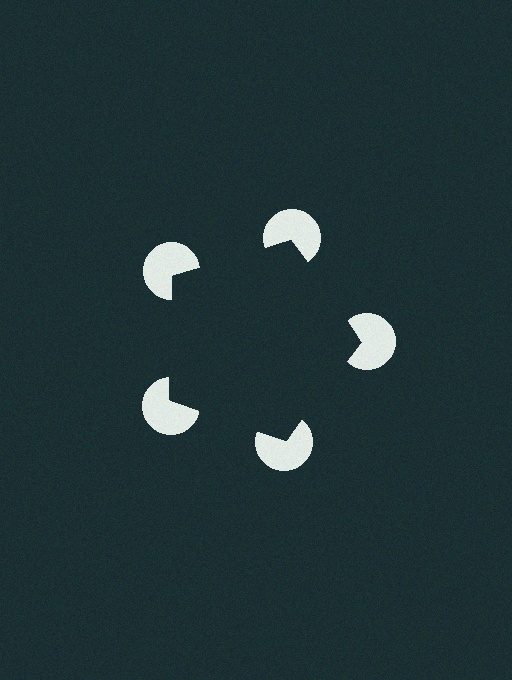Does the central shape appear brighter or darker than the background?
It typically appears slightly darker than the background, even though no actual brightness change is drawn.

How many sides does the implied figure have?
5 sides.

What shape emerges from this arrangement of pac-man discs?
An illusory pentagon — its edges are inferred from the aligned wedge cuts in the pac-man discs, not physically drawn.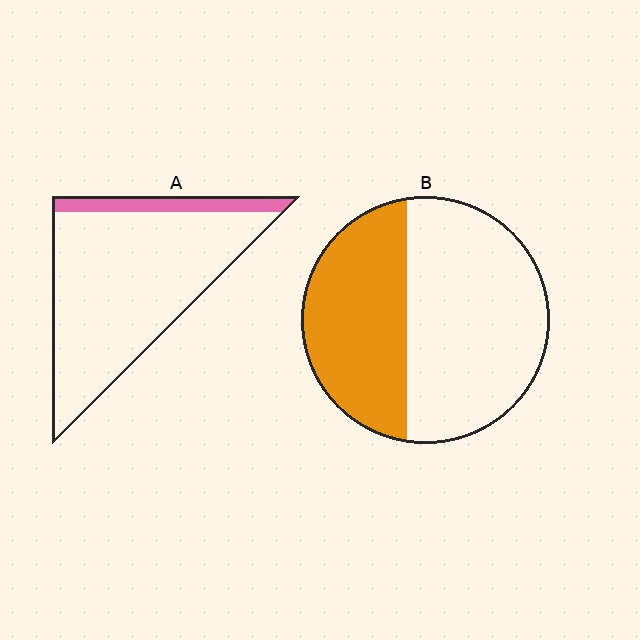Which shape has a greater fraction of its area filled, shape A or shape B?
Shape B.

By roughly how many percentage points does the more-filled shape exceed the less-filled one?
By roughly 30 percentage points (B over A).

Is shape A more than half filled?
No.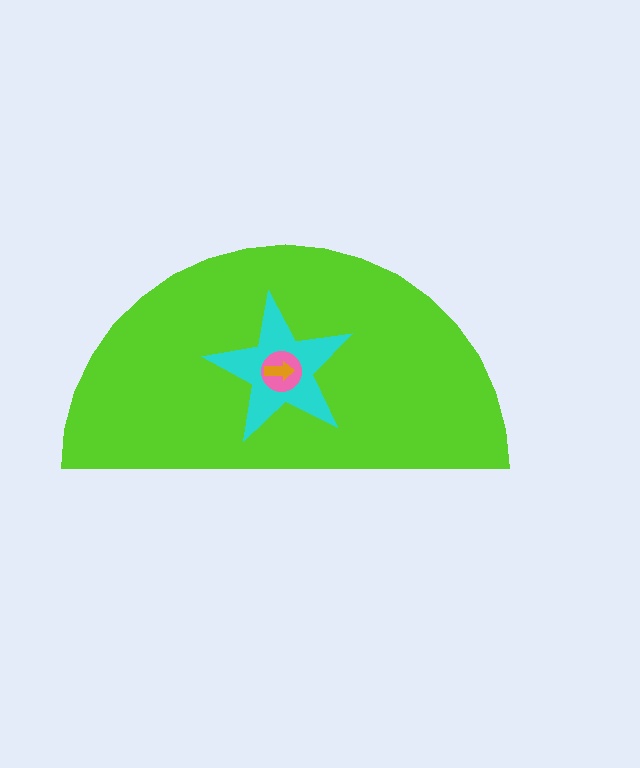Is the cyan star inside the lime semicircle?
Yes.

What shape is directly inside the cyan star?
The pink circle.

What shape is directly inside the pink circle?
The orange arrow.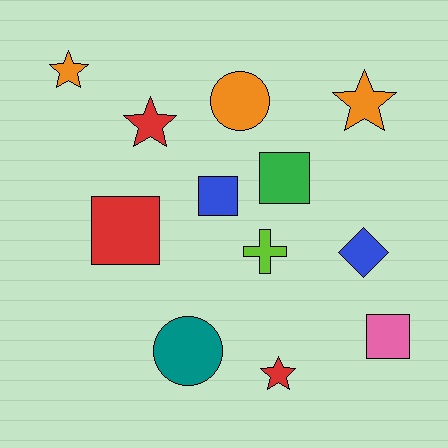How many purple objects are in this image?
There are no purple objects.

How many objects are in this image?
There are 12 objects.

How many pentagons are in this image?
There are no pentagons.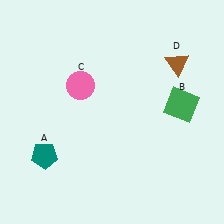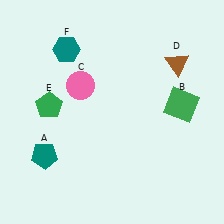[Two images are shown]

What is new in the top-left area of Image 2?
A green pentagon (E) was added in the top-left area of Image 2.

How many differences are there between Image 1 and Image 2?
There are 2 differences between the two images.